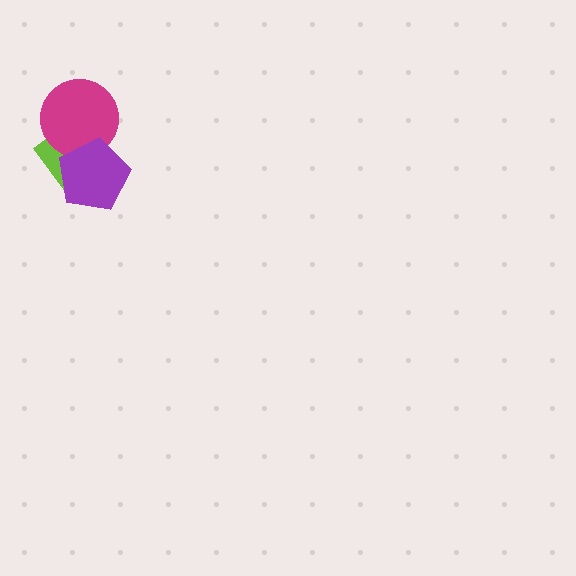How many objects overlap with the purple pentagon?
2 objects overlap with the purple pentagon.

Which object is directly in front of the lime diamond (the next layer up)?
The magenta circle is directly in front of the lime diamond.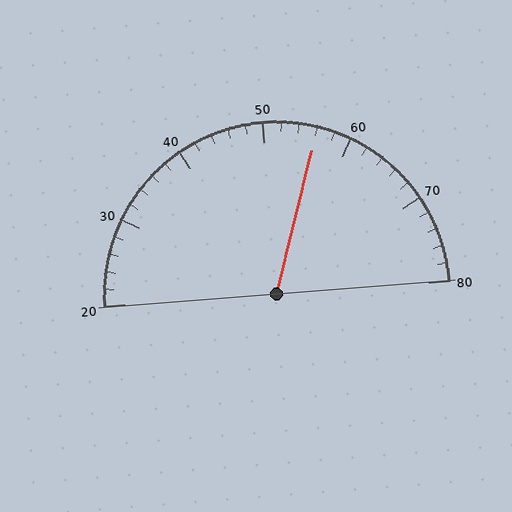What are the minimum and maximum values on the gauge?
The gauge ranges from 20 to 80.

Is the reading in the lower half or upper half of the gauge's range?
The reading is in the upper half of the range (20 to 80).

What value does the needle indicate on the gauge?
The needle indicates approximately 56.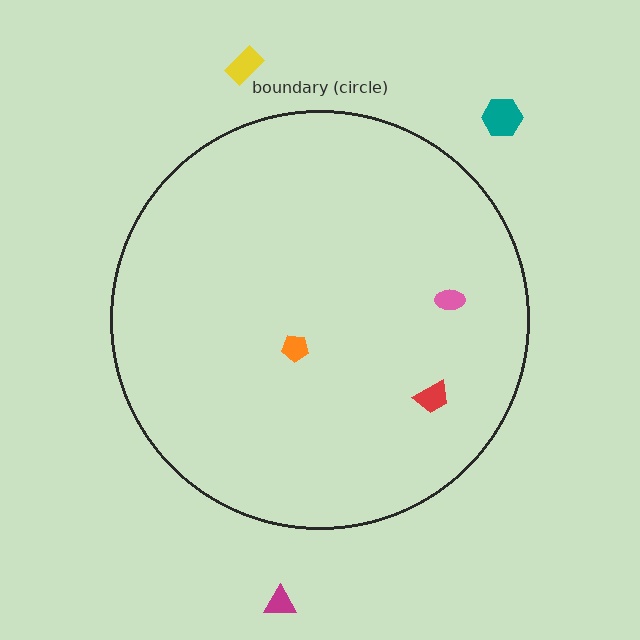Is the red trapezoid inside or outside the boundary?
Inside.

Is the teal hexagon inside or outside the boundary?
Outside.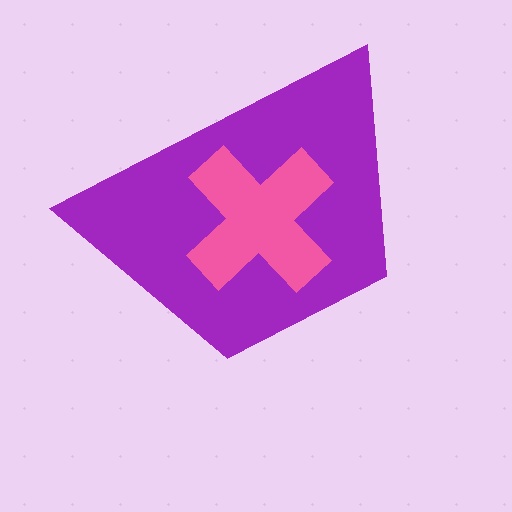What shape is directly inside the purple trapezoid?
The pink cross.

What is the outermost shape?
The purple trapezoid.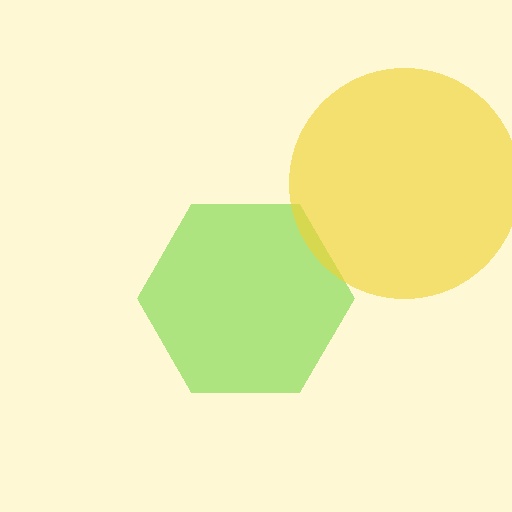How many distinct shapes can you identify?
There are 2 distinct shapes: a lime hexagon, a yellow circle.